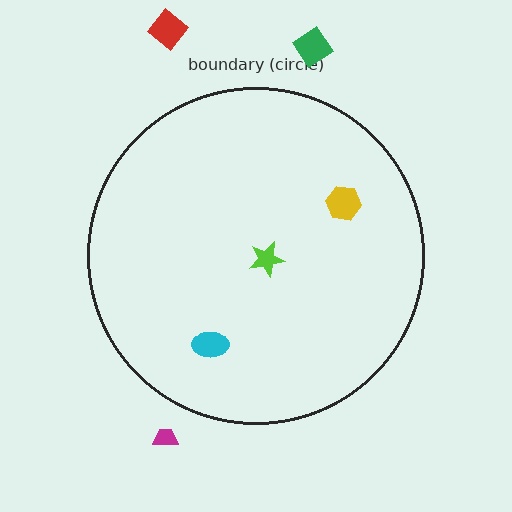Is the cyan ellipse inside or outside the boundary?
Inside.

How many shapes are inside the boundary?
3 inside, 3 outside.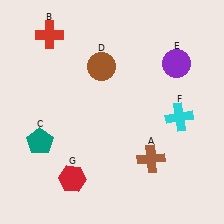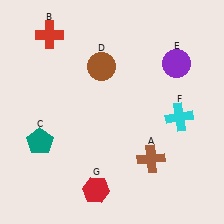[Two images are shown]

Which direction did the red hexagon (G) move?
The red hexagon (G) moved right.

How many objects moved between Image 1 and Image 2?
1 object moved between the two images.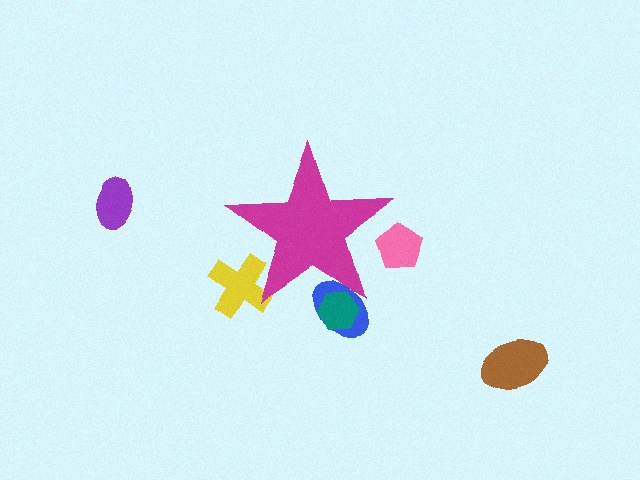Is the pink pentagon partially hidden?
Yes, the pink pentagon is partially hidden behind the magenta star.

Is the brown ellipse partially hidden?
No, the brown ellipse is fully visible.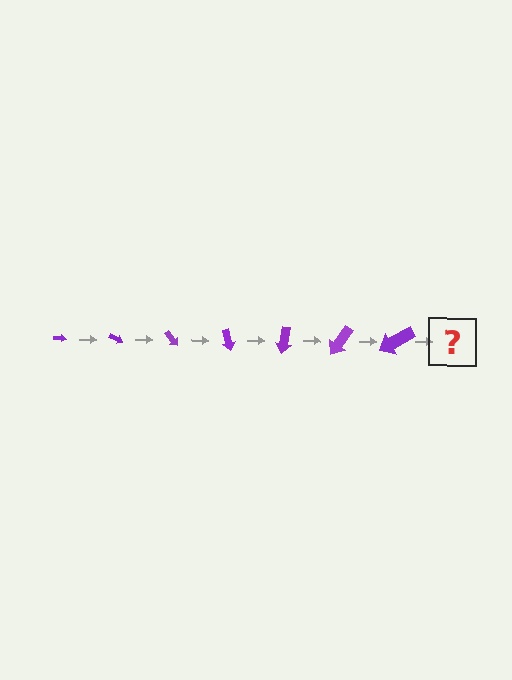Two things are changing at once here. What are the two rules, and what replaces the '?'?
The two rules are that the arrow grows larger each step and it rotates 25 degrees each step. The '?' should be an arrow, larger than the previous one and rotated 175 degrees from the start.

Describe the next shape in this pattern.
It should be an arrow, larger than the previous one and rotated 175 degrees from the start.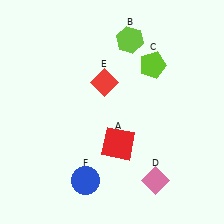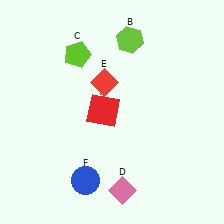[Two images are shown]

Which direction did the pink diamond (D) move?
The pink diamond (D) moved left.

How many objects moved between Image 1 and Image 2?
3 objects moved between the two images.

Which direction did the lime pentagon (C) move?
The lime pentagon (C) moved left.